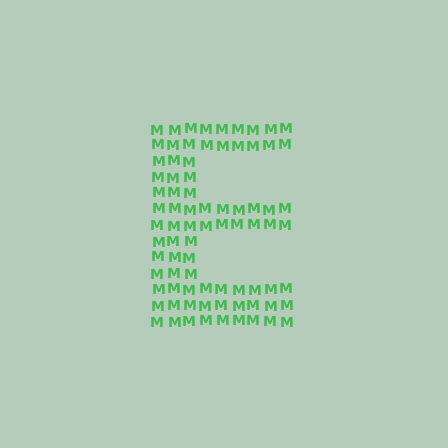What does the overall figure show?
The overall figure shows the letter E.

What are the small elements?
The small elements are letter M's.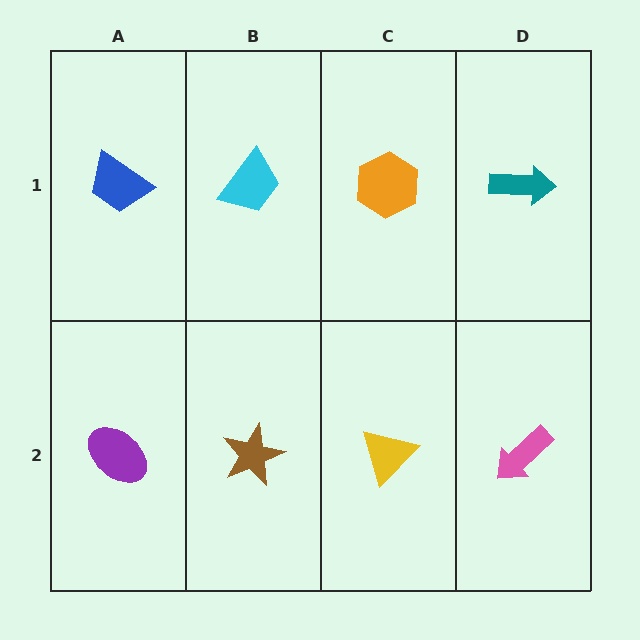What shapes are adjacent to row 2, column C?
An orange hexagon (row 1, column C), a brown star (row 2, column B), a pink arrow (row 2, column D).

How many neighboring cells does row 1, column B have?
3.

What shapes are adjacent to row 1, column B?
A brown star (row 2, column B), a blue trapezoid (row 1, column A), an orange hexagon (row 1, column C).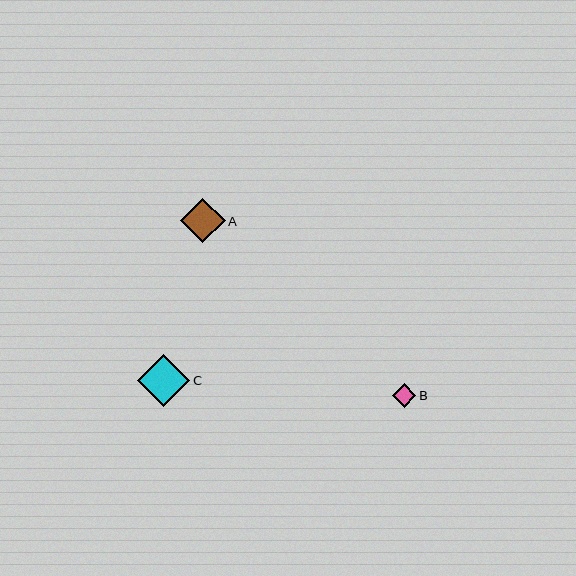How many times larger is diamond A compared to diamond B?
Diamond A is approximately 1.9 times the size of diamond B.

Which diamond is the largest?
Diamond C is the largest with a size of approximately 52 pixels.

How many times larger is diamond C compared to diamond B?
Diamond C is approximately 2.2 times the size of diamond B.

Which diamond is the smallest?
Diamond B is the smallest with a size of approximately 23 pixels.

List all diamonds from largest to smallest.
From largest to smallest: C, A, B.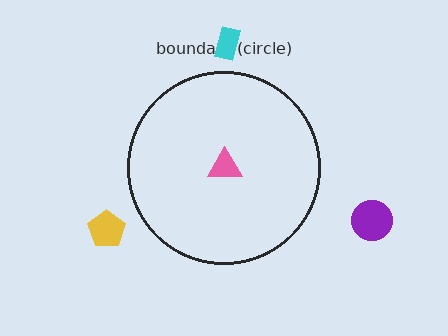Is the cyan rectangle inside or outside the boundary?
Outside.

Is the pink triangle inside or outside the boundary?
Inside.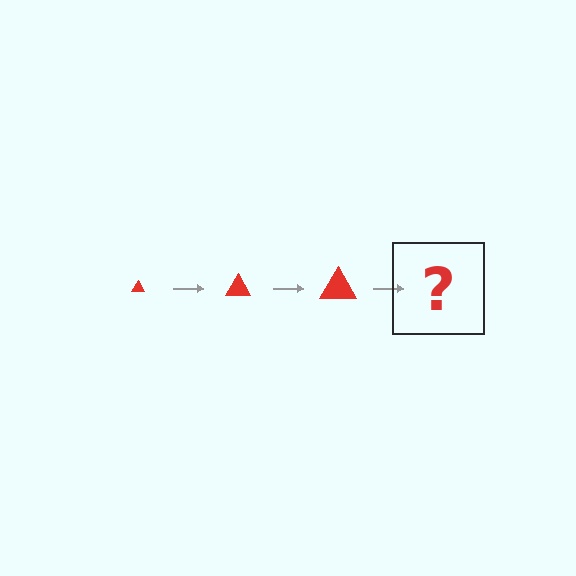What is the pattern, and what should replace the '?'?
The pattern is that the triangle gets progressively larger each step. The '?' should be a red triangle, larger than the previous one.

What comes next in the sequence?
The next element should be a red triangle, larger than the previous one.